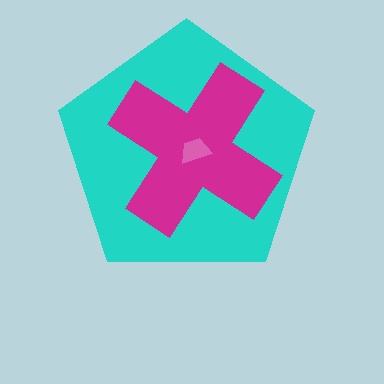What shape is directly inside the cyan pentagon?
The magenta cross.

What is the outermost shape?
The cyan pentagon.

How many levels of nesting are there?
3.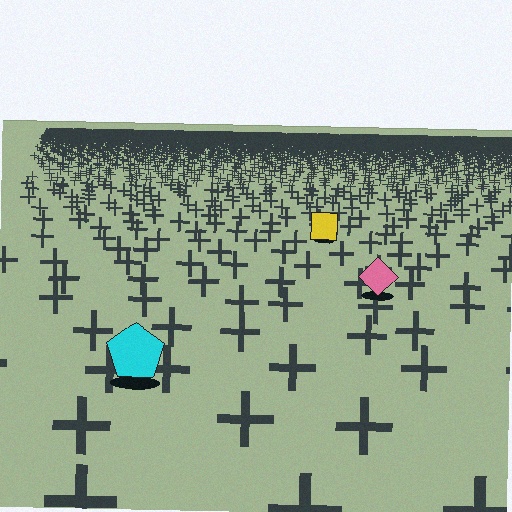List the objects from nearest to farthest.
From nearest to farthest: the cyan pentagon, the pink diamond, the yellow square.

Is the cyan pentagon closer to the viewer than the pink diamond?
Yes. The cyan pentagon is closer — you can tell from the texture gradient: the ground texture is coarser near it.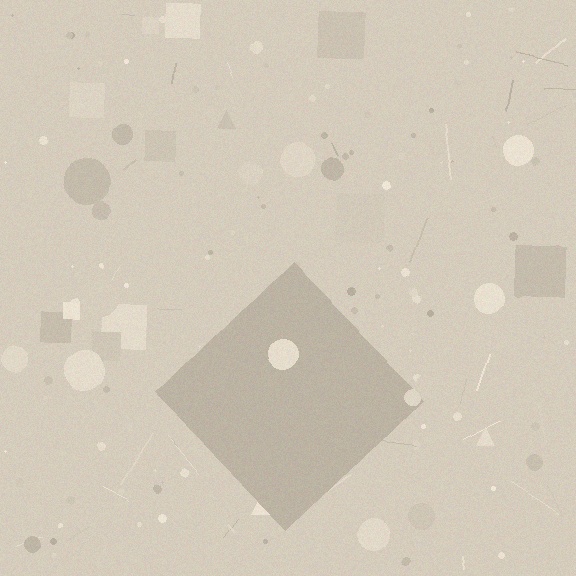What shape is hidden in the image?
A diamond is hidden in the image.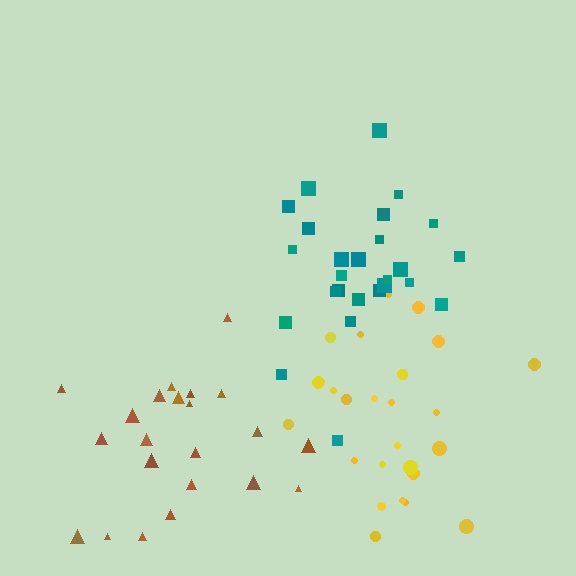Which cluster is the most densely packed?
Yellow.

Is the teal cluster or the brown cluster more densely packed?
Teal.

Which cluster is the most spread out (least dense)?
Brown.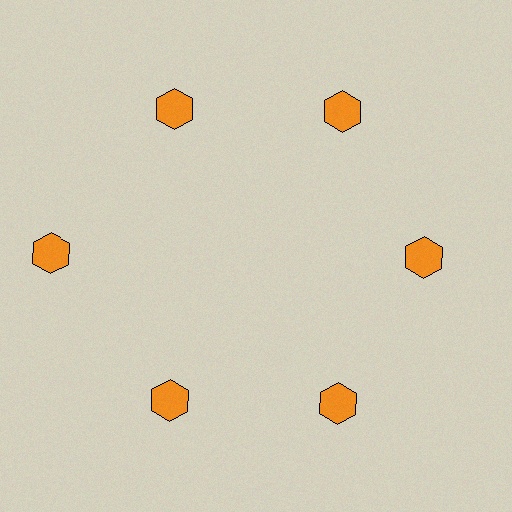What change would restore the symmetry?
The symmetry would be restored by moving it inward, back onto the ring so that all 6 hexagons sit at equal angles and equal distance from the center.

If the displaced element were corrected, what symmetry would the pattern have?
It would have 6-fold rotational symmetry — the pattern would map onto itself every 60 degrees.